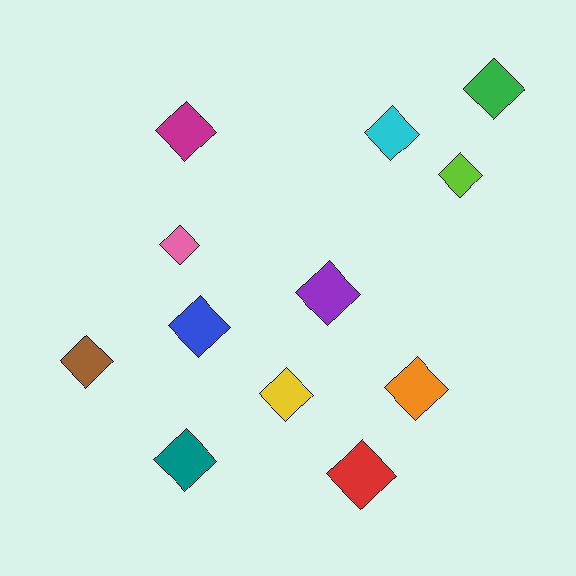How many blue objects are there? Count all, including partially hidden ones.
There is 1 blue object.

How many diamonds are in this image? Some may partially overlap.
There are 12 diamonds.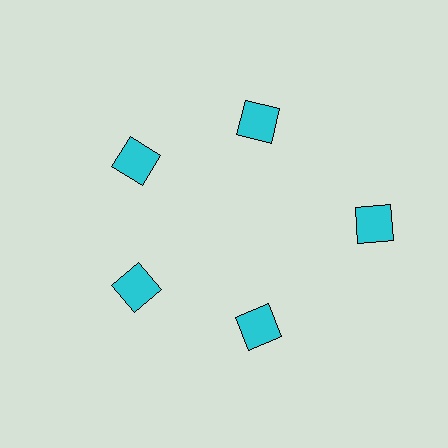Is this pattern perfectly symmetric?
No. The 5 cyan squares are arranged in a ring, but one element near the 3 o'clock position is pushed outward from the center, breaking the 5-fold rotational symmetry.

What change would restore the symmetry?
The symmetry would be restored by moving it inward, back onto the ring so that all 5 squares sit at equal angles and equal distance from the center.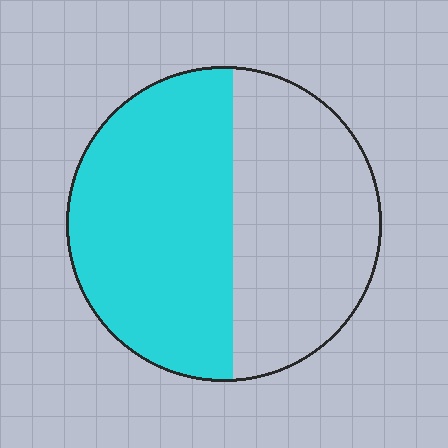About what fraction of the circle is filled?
About one half (1/2).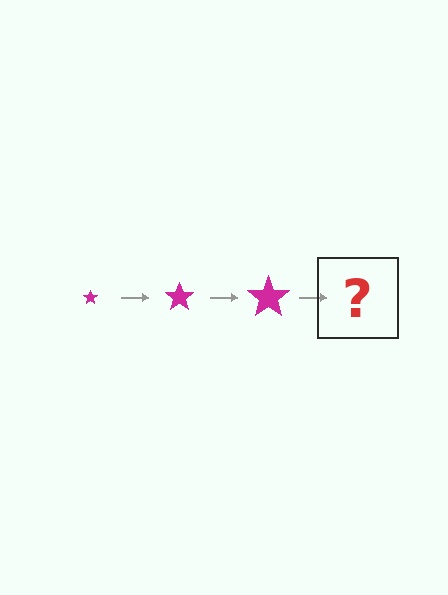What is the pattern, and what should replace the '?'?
The pattern is that the star gets progressively larger each step. The '?' should be a magenta star, larger than the previous one.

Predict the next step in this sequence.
The next step is a magenta star, larger than the previous one.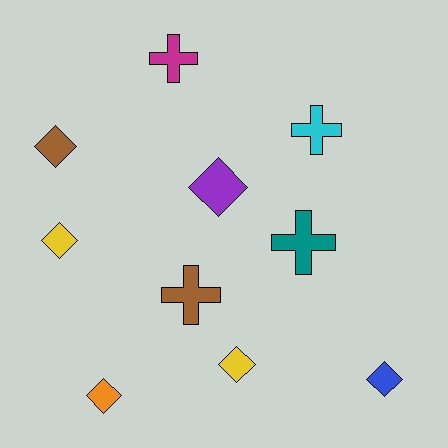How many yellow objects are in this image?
There are 2 yellow objects.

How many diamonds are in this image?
There are 6 diamonds.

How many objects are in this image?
There are 10 objects.